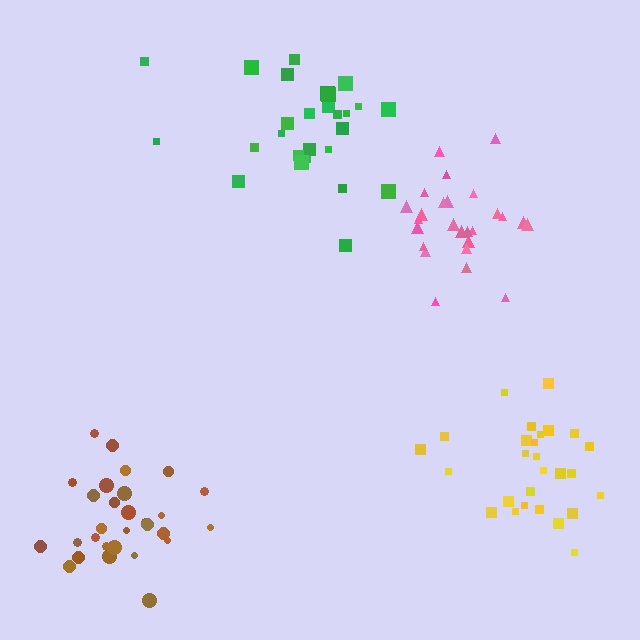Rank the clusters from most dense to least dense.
yellow, brown, pink, green.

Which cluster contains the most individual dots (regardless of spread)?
Brown (29).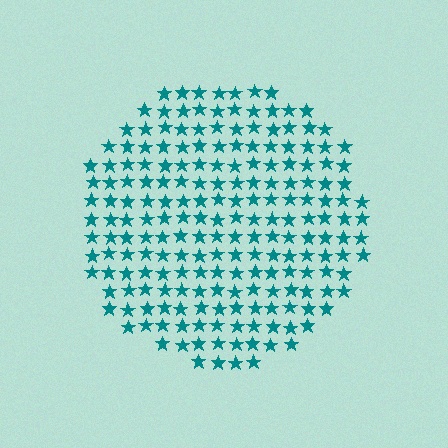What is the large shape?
The large shape is a circle.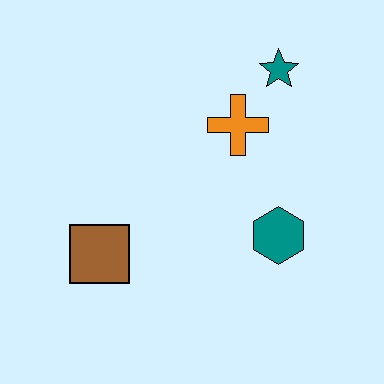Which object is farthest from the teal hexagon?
The brown square is farthest from the teal hexagon.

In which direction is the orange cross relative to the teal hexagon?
The orange cross is above the teal hexagon.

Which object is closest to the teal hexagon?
The orange cross is closest to the teal hexagon.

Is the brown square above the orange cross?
No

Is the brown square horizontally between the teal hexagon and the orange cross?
No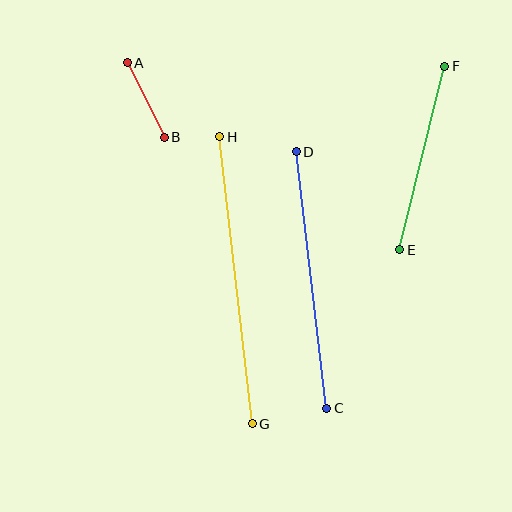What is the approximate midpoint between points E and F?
The midpoint is at approximately (422, 158) pixels.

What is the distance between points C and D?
The distance is approximately 258 pixels.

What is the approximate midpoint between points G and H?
The midpoint is at approximately (236, 280) pixels.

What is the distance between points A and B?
The distance is approximately 83 pixels.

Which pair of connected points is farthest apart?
Points G and H are farthest apart.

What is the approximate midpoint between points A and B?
The midpoint is at approximately (146, 100) pixels.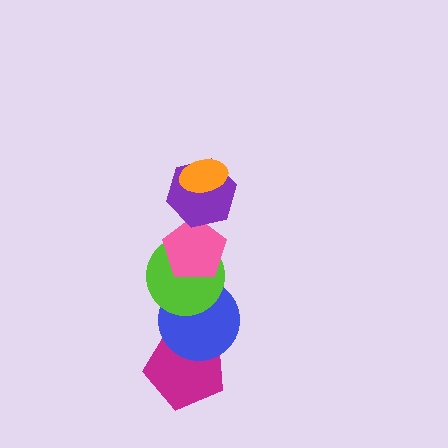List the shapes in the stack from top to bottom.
From top to bottom: the orange ellipse, the purple hexagon, the pink pentagon, the lime circle, the blue circle, the magenta pentagon.